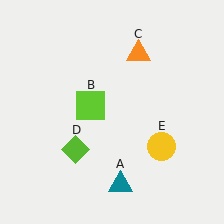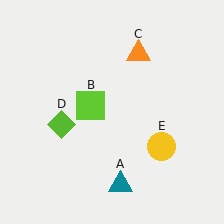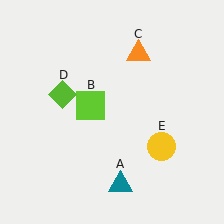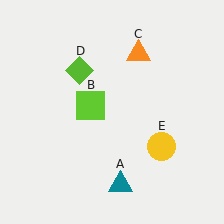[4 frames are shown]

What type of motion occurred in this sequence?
The lime diamond (object D) rotated clockwise around the center of the scene.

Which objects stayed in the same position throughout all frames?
Teal triangle (object A) and lime square (object B) and orange triangle (object C) and yellow circle (object E) remained stationary.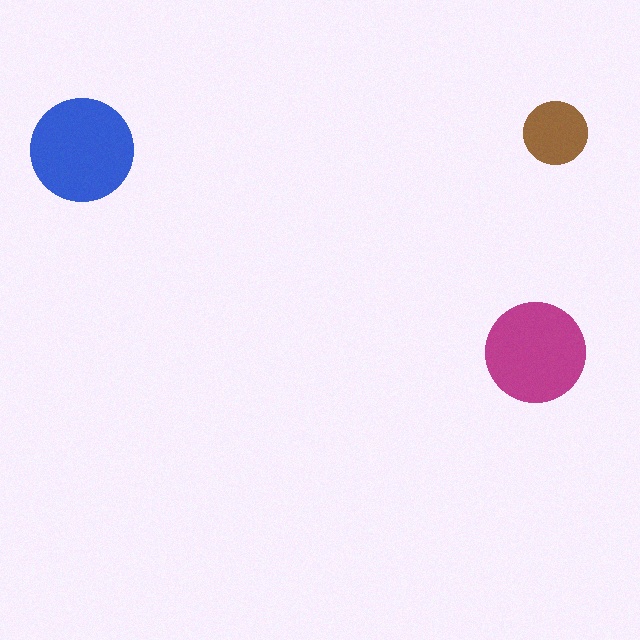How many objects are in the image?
There are 3 objects in the image.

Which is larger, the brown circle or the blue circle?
The blue one.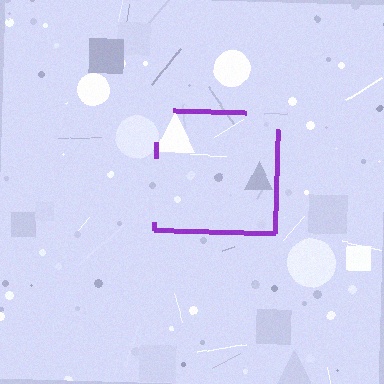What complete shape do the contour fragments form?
The contour fragments form a square.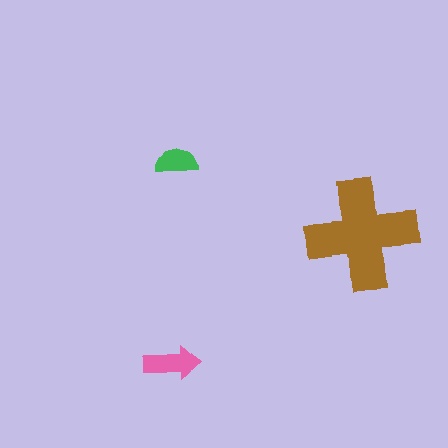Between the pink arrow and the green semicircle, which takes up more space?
The pink arrow.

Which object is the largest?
The brown cross.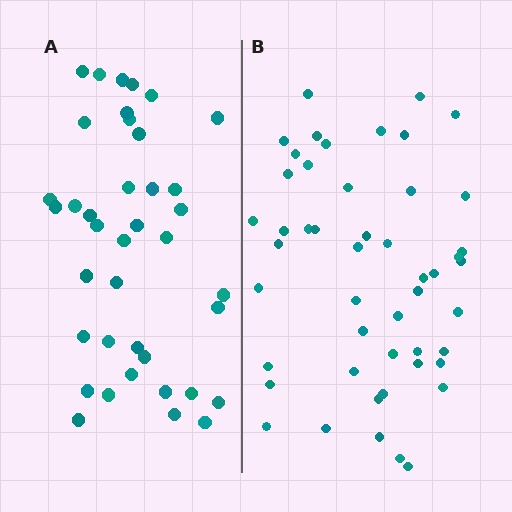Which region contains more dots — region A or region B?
Region B (the right region) has more dots.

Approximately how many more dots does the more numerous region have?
Region B has roughly 10 or so more dots than region A.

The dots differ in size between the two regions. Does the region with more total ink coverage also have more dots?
No. Region A has more total ink coverage because its dots are larger, but region B actually contains more individual dots. Total area can be misleading — the number of items is what matters here.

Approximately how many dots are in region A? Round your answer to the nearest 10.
About 40 dots. (The exact count is 39, which rounds to 40.)